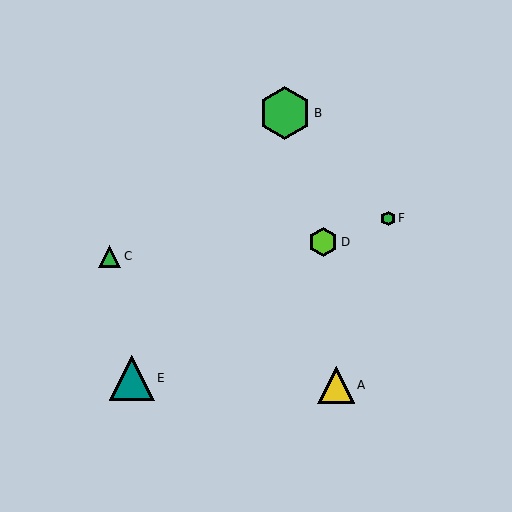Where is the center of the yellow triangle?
The center of the yellow triangle is at (336, 385).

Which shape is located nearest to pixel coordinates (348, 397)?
The yellow triangle (labeled A) at (336, 385) is nearest to that location.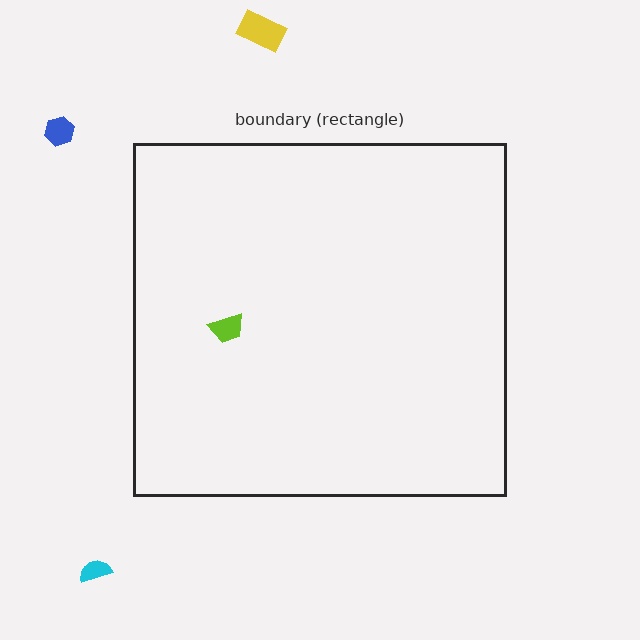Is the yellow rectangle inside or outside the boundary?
Outside.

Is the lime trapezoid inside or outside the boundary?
Inside.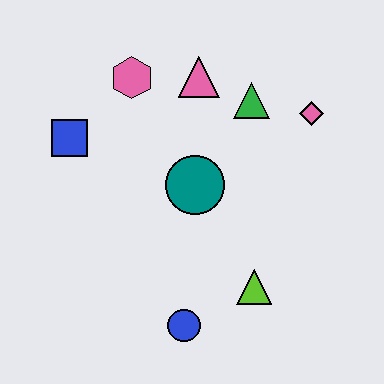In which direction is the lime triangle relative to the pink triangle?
The lime triangle is below the pink triangle.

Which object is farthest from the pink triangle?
The blue circle is farthest from the pink triangle.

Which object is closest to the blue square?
The pink hexagon is closest to the blue square.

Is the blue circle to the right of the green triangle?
No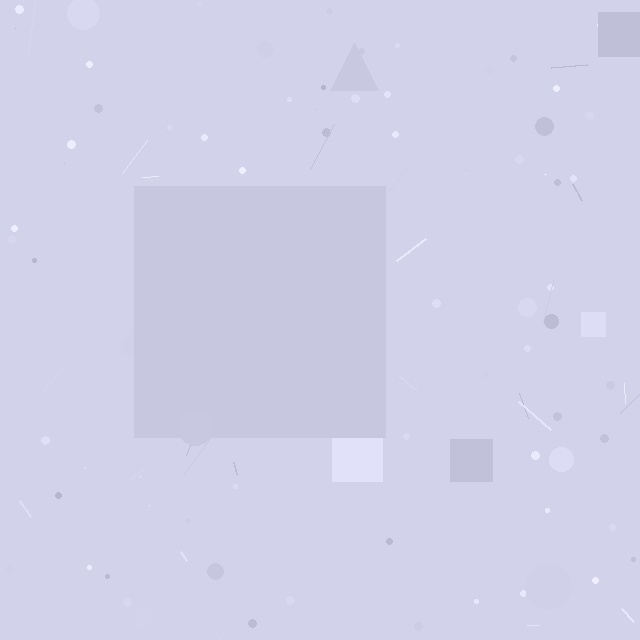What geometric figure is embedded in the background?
A square is embedded in the background.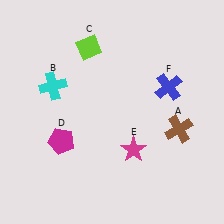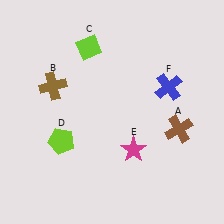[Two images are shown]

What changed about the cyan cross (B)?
In Image 1, B is cyan. In Image 2, it changed to brown.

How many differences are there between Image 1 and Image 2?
There are 2 differences between the two images.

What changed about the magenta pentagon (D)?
In Image 1, D is magenta. In Image 2, it changed to lime.